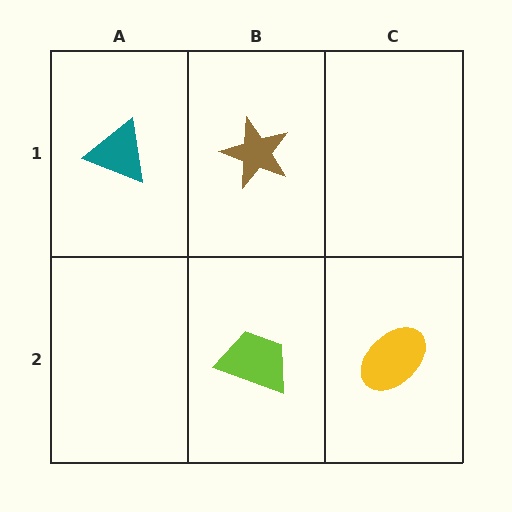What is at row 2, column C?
A yellow ellipse.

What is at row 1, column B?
A brown star.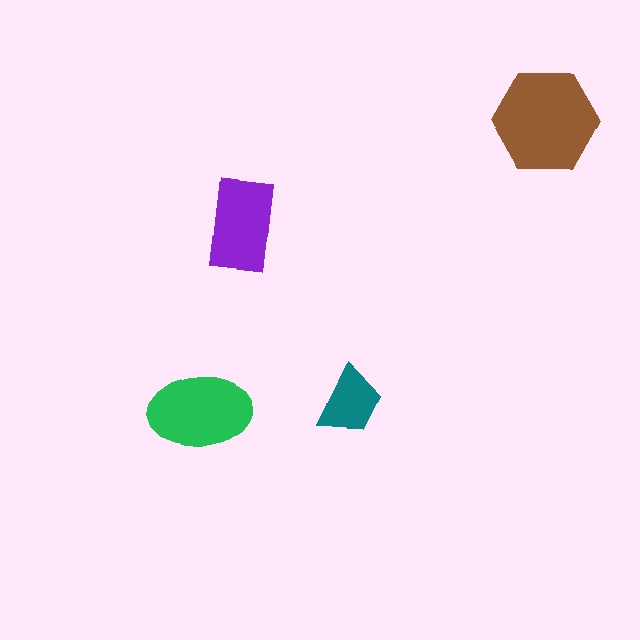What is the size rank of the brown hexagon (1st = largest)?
1st.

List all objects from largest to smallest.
The brown hexagon, the green ellipse, the purple rectangle, the teal trapezoid.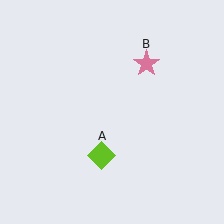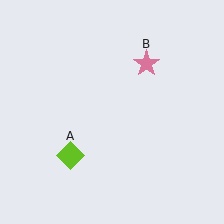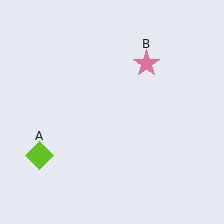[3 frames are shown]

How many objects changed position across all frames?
1 object changed position: lime diamond (object A).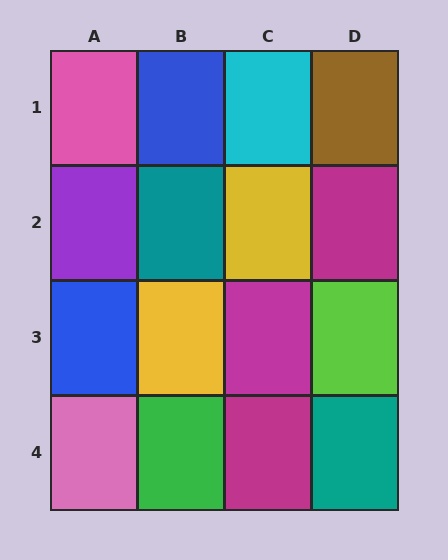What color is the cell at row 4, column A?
Pink.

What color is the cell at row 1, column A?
Pink.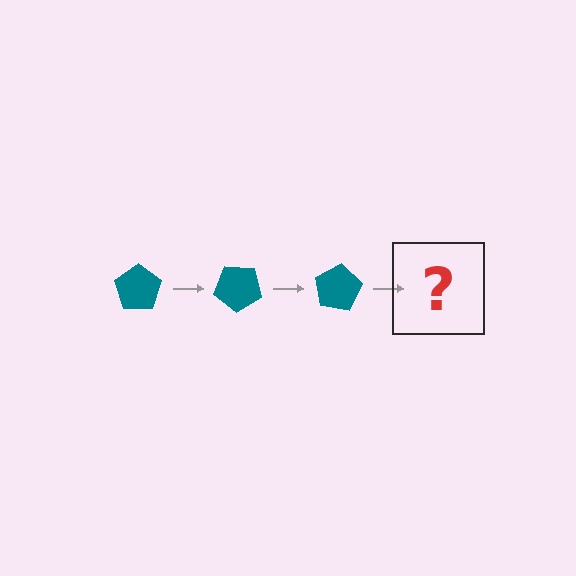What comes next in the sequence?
The next element should be a teal pentagon rotated 120 degrees.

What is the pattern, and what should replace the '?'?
The pattern is that the pentagon rotates 40 degrees each step. The '?' should be a teal pentagon rotated 120 degrees.